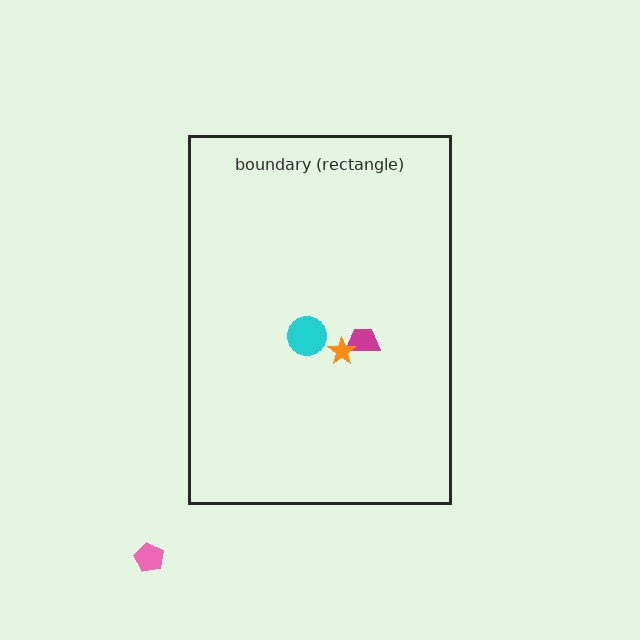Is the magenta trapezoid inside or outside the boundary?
Inside.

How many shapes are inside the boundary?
3 inside, 1 outside.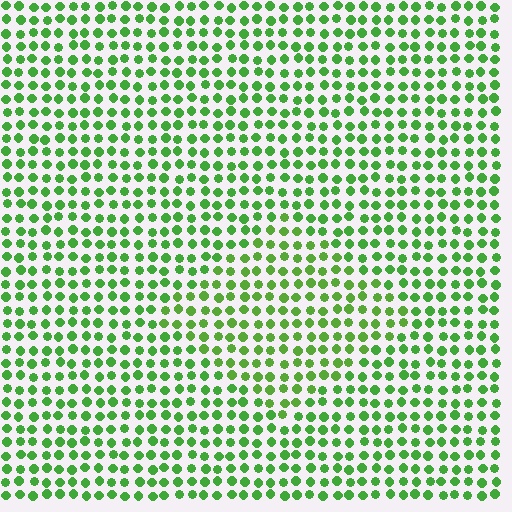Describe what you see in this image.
The image is filled with small green elements in a uniform arrangement. A diamond-shaped region is visible where the elements are tinted to a slightly different hue, forming a subtle color boundary.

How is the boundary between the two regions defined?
The boundary is defined purely by a slight shift in hue (about 13 degrees). Spacing, size, and orientation are identical on both sides.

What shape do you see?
I see a diamond.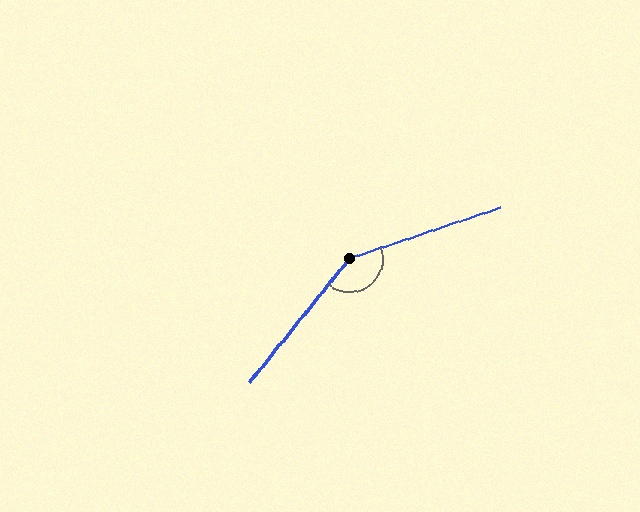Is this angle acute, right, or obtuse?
It is obtuse.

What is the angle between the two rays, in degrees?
Approximately 147 degrees.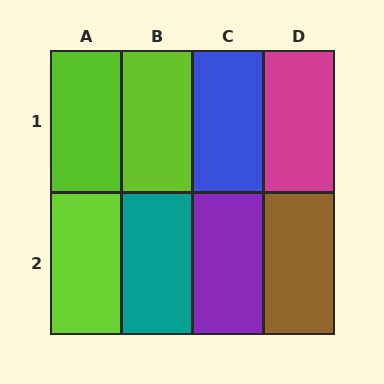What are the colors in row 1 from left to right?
Lime, lime, blue, magenta.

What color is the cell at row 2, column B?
Teal.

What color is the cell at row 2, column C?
Purple.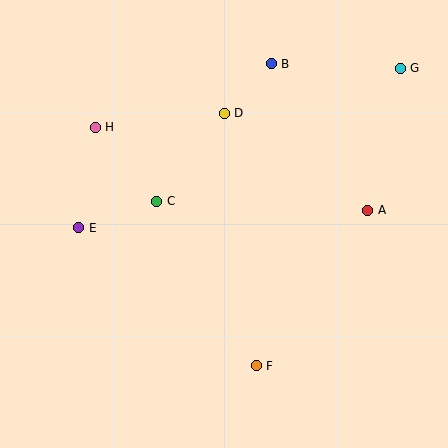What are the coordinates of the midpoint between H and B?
The midpoint between H and B is at (183, 95).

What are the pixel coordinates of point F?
Point F is at (256, 366).